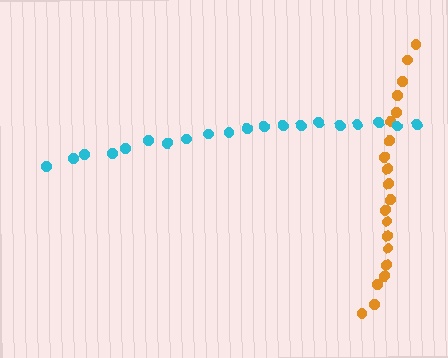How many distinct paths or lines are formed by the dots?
There are 2 distinct paths.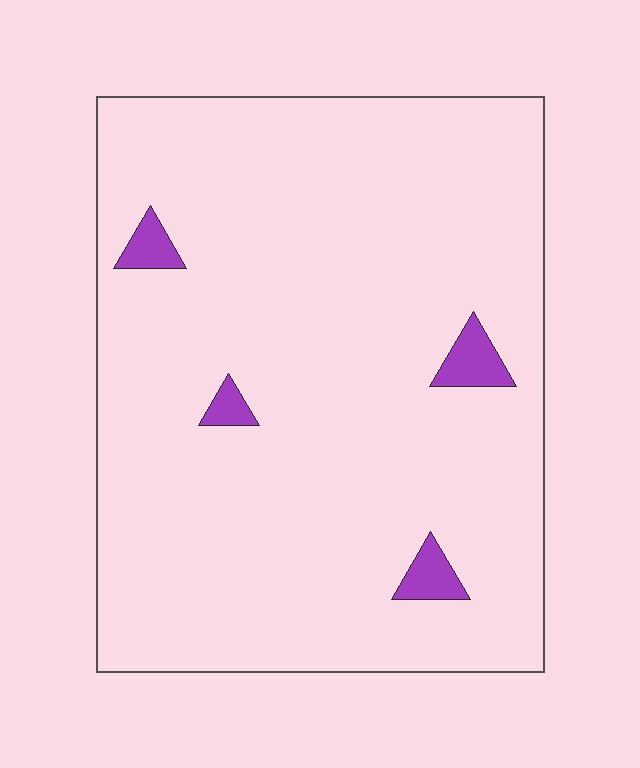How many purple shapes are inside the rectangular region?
4.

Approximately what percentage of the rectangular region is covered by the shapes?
Approximately 5%.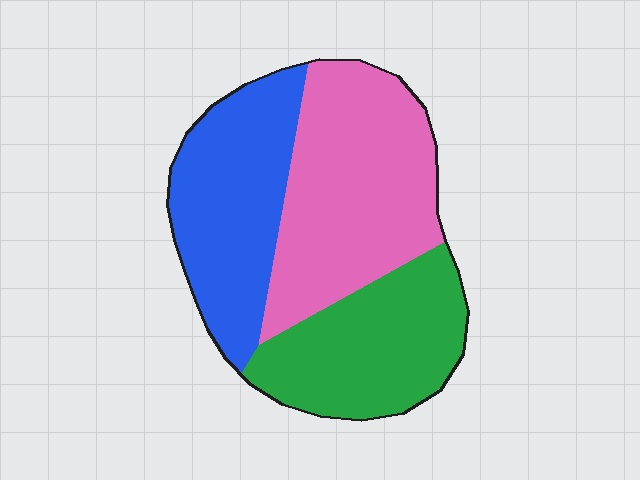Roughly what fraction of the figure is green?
Green covers 29% of the figure.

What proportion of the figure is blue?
Blue covers 31% of the figure.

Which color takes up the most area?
Pink, at roughly 40%.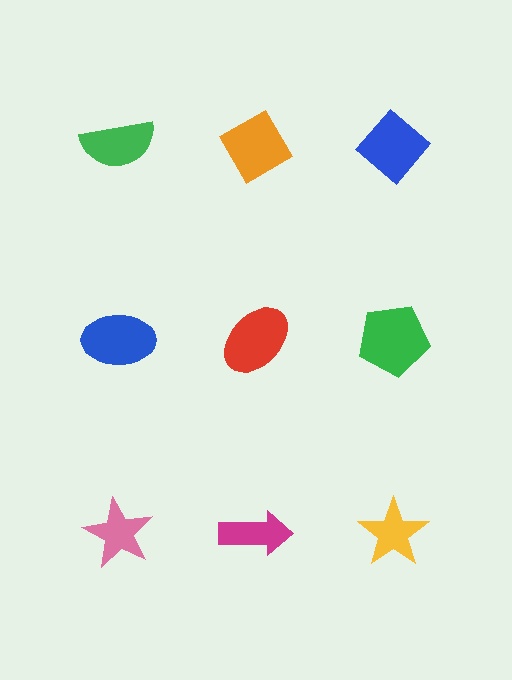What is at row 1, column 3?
A blue diamond.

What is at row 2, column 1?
A blue ellipse.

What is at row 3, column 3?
A yellow star.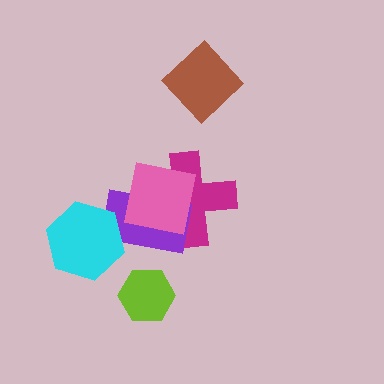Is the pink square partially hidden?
No, no other shape covers it.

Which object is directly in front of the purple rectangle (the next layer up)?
The pink square is directly in front of the purple rectangle.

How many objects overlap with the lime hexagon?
0 objects overlap with the lime hexagon.